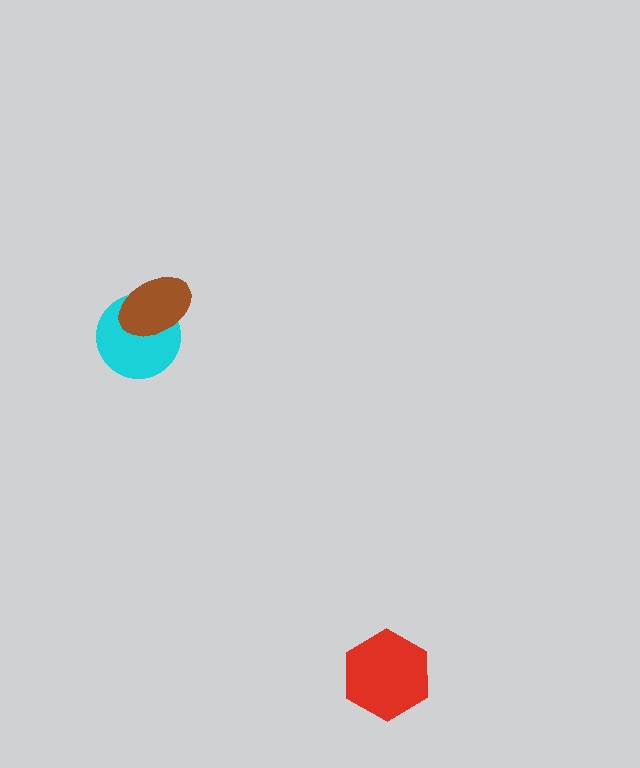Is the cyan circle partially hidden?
Yes, it is partially covered by another shape.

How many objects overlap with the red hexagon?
0 objects overlap with the red hexagon.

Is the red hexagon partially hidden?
No, no other shape covers it.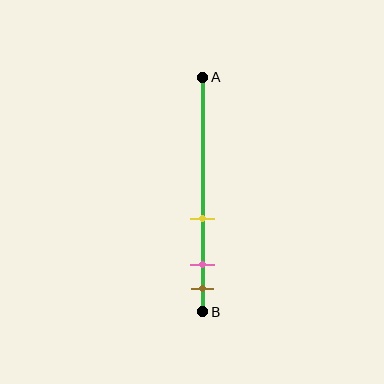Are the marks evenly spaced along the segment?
No, the marks are not evenly spaced.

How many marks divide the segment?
There are 3 marks dividing the segment.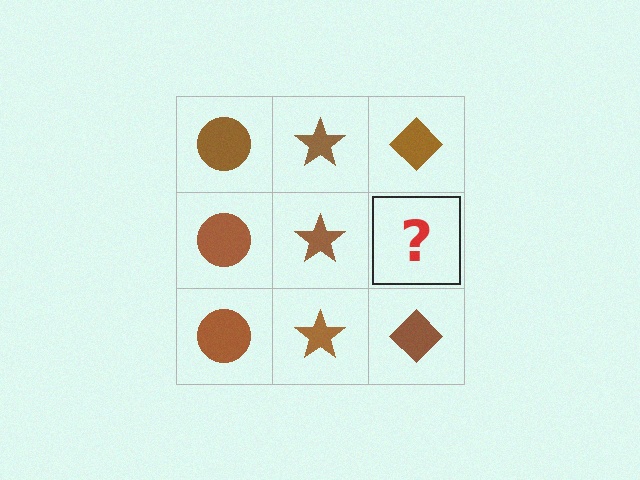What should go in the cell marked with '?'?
The missing cell should contain a brown diamond.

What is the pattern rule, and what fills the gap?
The rule is that each column has a consistent shape. The gap should be filled with a brown diamond.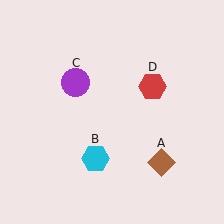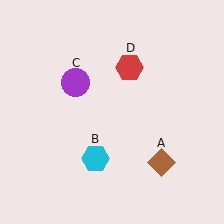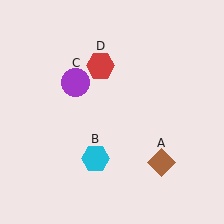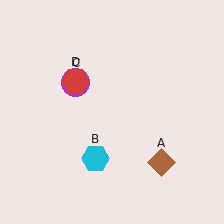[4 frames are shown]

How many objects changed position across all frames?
1 object changed position: red hexagon (object D).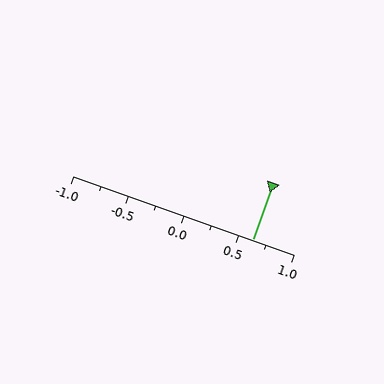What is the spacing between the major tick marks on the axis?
The major ticks are spaced 0.5 apart.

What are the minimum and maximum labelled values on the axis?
The axis runs from -1.0 to 1.0.